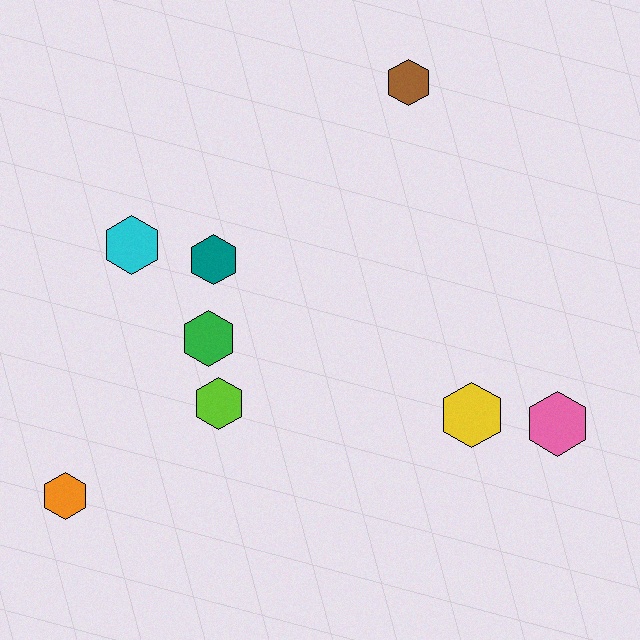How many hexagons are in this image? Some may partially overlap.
There are 8 hexagons.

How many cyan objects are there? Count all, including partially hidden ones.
There is 1 cyan object.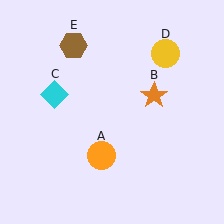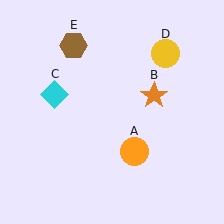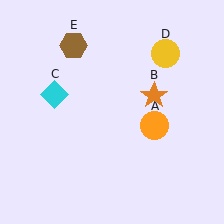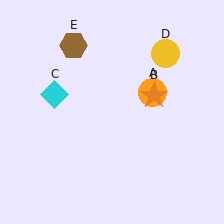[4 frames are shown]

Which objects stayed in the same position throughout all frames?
Orange star (object B) and cyan diamond (object C) and yellow circle (object D) and brown hexagon (object E) remained stationary.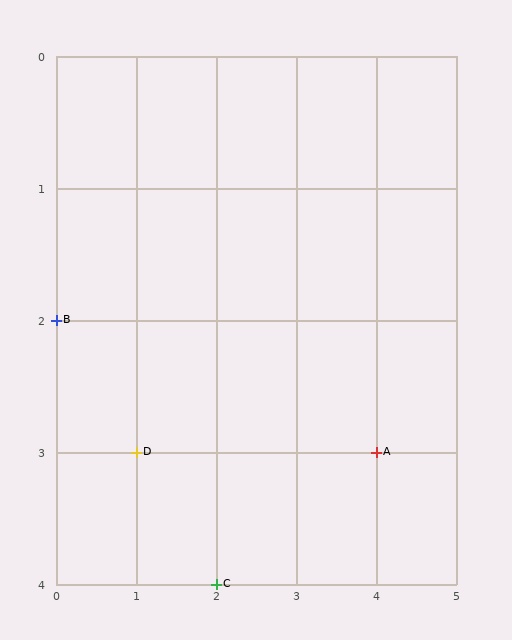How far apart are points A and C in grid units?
Points A and C are 2 columns and 1 row apart (about 2.2 grid units diagonally).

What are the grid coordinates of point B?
Point B is at grid coordinates (0, 2).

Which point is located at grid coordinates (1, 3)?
Point D is at (1, 3).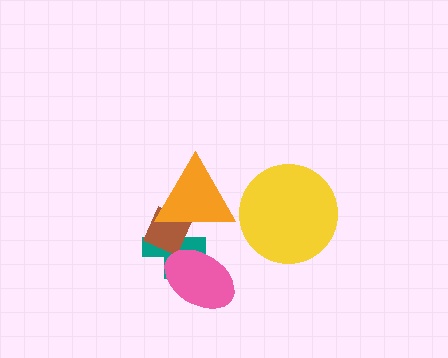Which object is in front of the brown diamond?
The orange triangle is in front of the brown diamond.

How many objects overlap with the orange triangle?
2 objects overlap with the orange triangle.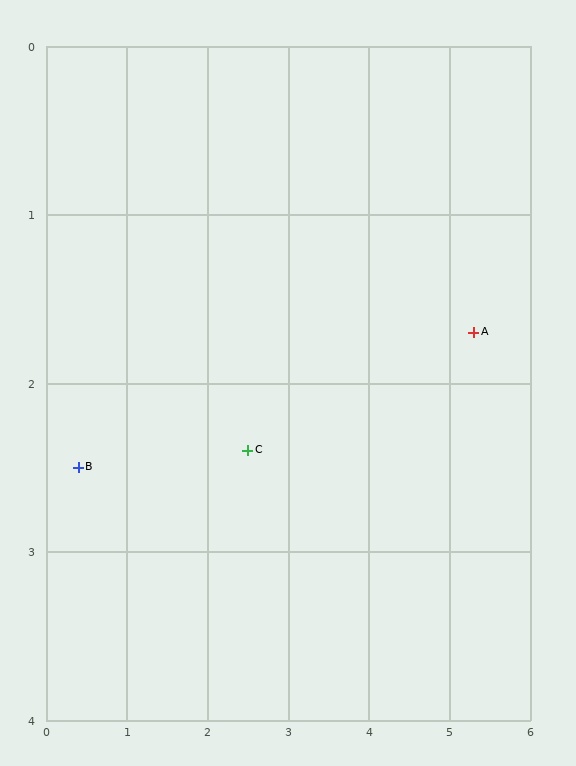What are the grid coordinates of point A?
Point A is at approximately (5.3, 1.7).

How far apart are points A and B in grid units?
Points A and B are about 5.0 grid units apart.